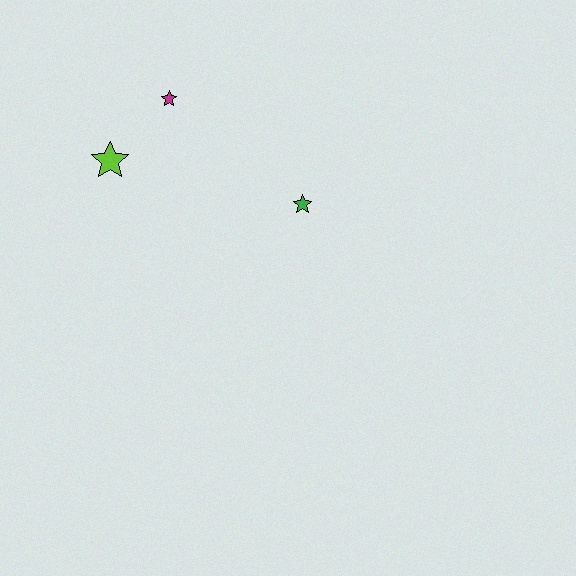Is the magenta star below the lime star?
No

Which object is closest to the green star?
The magenta star is closest to the green star.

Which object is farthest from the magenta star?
The green star is farthest from the magenta star.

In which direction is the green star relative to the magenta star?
The green star is to the right of the magenta star.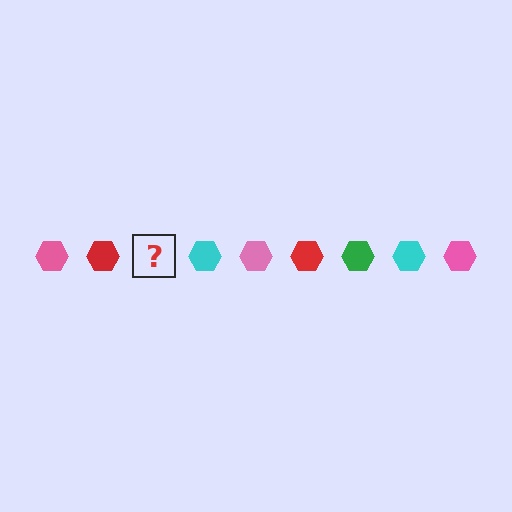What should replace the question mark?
The question mark should be replaced with a green hexagon.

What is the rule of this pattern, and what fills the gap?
The rule is that the pattern cycles through pink, red, green, cyan hexagons. The gap should be filled with a green hexagon.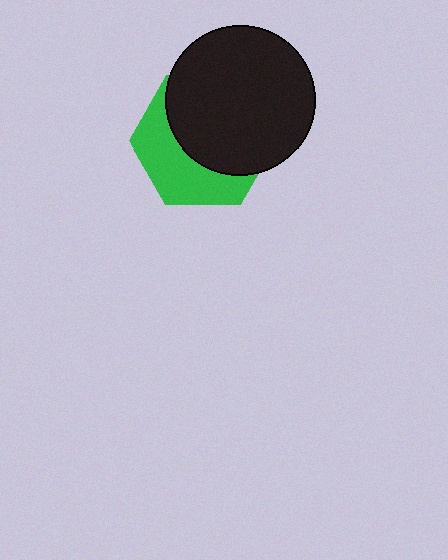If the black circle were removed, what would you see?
You would see the complete green hexagon.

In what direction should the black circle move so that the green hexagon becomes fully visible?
The black circle should move toward the upper-right. That is the shortest direction to clear the overlap and leave the green hexagon fully visible.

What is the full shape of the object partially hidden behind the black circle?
The partially hidden object is a green hexagon.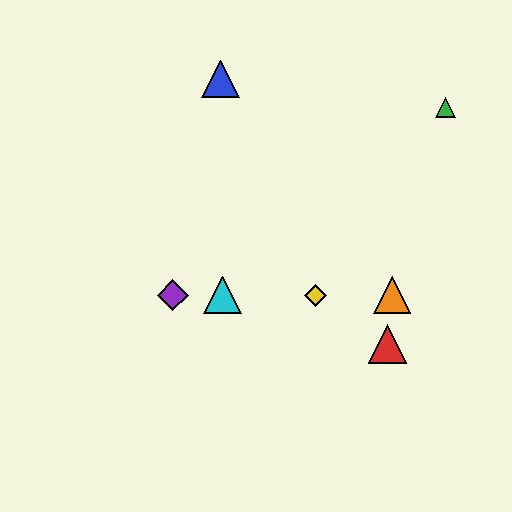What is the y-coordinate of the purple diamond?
The purple diamond is at y≈295.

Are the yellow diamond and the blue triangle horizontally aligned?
No, the yellow diamond is at y≈295 and the blue triangle is at y≈79.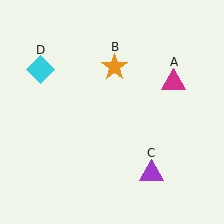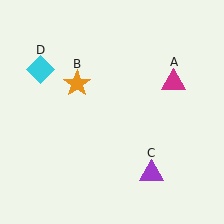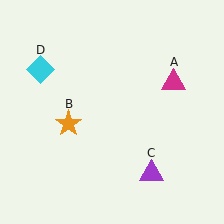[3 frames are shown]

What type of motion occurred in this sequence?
The orange star (object B) rotated counterclockwise around the center of the scene.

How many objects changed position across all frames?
1 object changed position: orange star (object B).